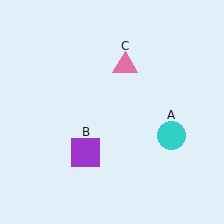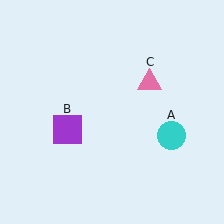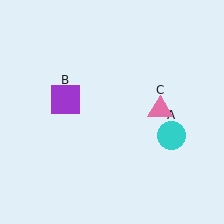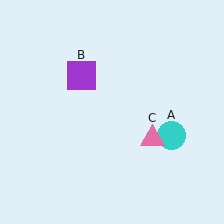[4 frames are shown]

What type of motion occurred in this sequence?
The purple square (object B), pink triangle (object C) rotated clockwise around the center of the scene.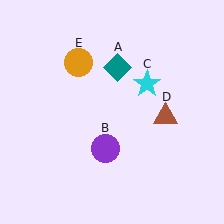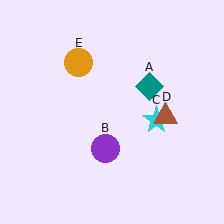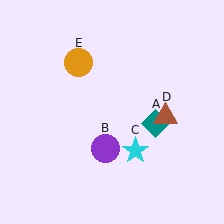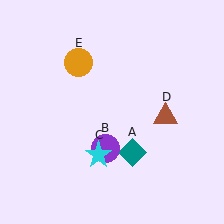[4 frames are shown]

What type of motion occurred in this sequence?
The teal diamond (object A), cyan star (object C) rotated clockwise around the center of the scene.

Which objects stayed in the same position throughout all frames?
Purple circle (object B) and brown triangle (object D) and orange circle (object E) remained stationary.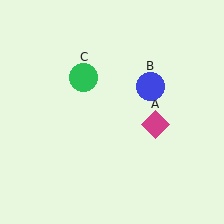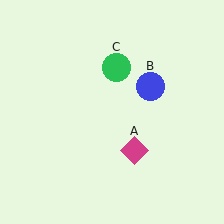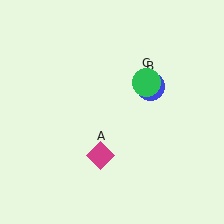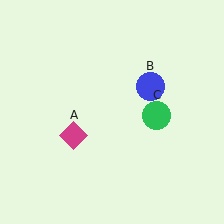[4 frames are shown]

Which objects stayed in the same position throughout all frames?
Blue circle (object B) remained stationary.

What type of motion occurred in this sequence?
The magenta diamond (object A), green circle (object C) rotated clockwise around the center of the scene.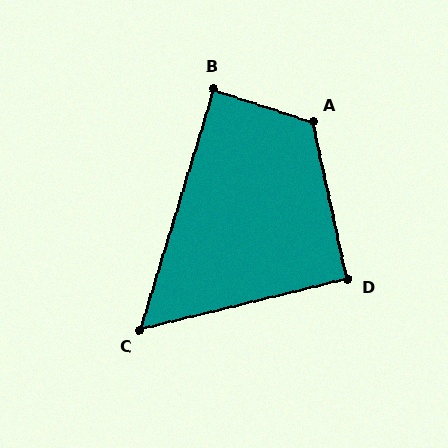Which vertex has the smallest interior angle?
C, at approximately 59 degrees.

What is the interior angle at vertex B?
Approximately 89 degrees (approximately right).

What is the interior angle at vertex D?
Approximately 91 degrees (approximately right).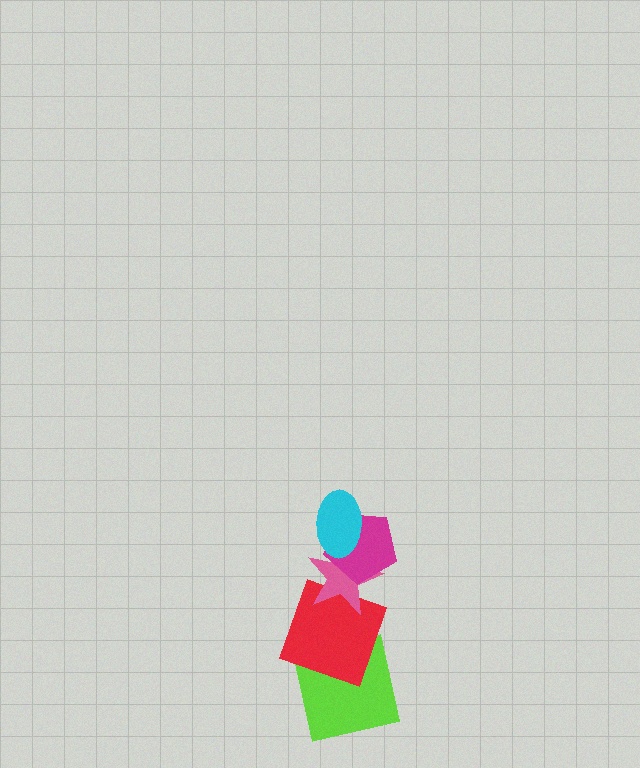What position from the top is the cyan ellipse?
The cyan ellipse is 1st from the top.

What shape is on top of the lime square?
The red square is on top of the lime square.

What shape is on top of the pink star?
The magenta pentagon is on top of the pink star.